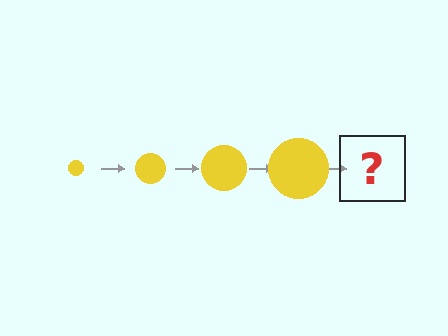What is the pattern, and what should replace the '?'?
The pattern is that the circle gets progressively larger each step. The '?' should be a yellow circle, larger than the previous one.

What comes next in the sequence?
The next element should be a yellow circle, larger than the previous one.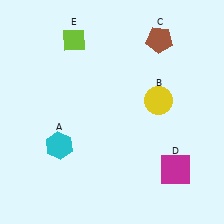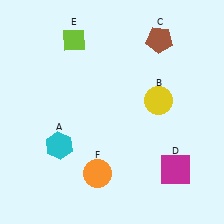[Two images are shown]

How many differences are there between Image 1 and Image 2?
There is 1 difference between the two images.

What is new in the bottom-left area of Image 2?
An orange circle (F) was added in the bottom-left area of Image 2.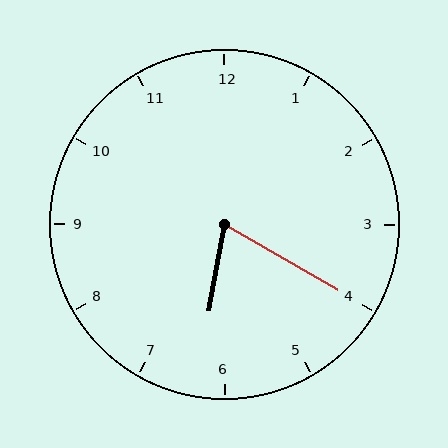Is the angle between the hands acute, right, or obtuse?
It is acute.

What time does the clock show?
6:20.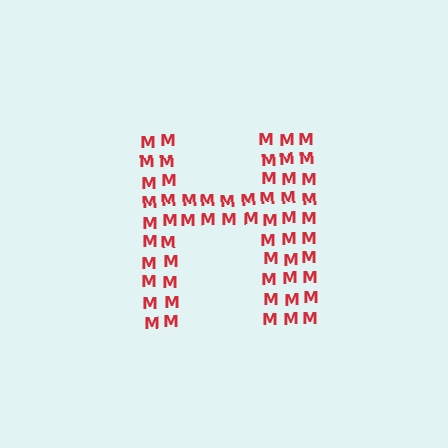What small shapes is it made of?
It is made of small letter M's.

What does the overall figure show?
The overall figure shows the letter H.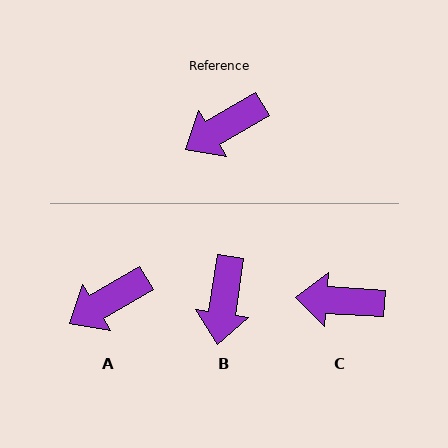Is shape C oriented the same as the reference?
No, it is off by about 35 degrees.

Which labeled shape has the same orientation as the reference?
A.